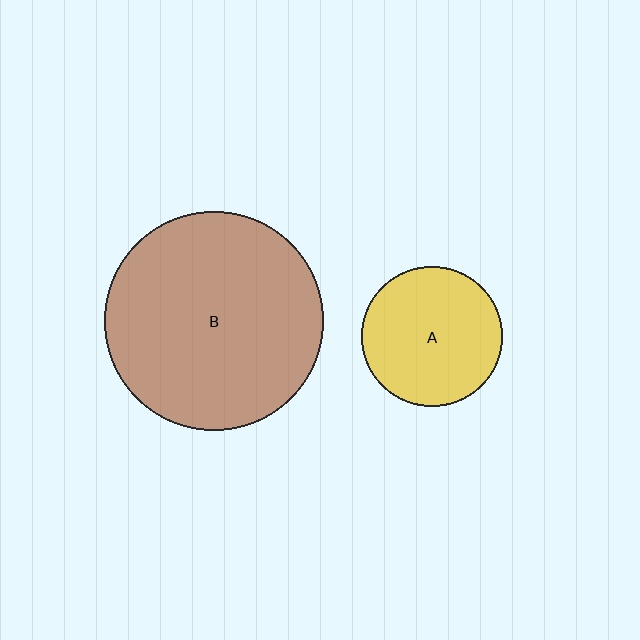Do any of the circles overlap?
No, none of the circles overlap.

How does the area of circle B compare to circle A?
Approximately 2.4 times.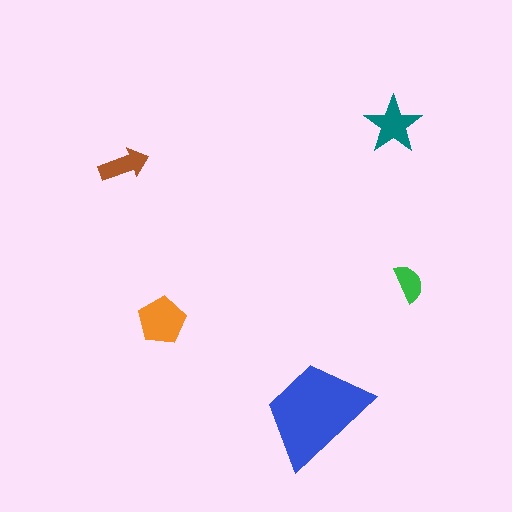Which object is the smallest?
The green semicircle.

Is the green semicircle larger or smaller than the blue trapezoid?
Smaller.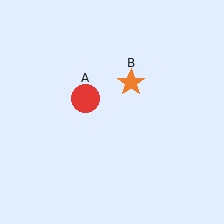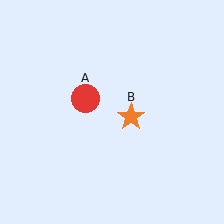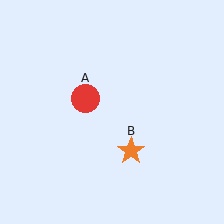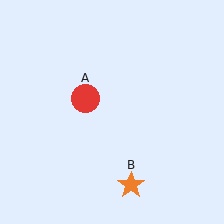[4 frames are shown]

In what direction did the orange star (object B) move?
The orange star (object B) moved down.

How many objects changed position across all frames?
1 object changed position: orange star (object B).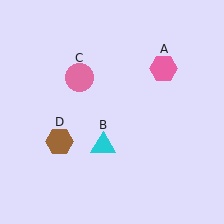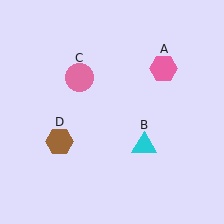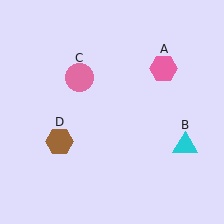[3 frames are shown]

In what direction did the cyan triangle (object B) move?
The cyan triangle (object B) moved right.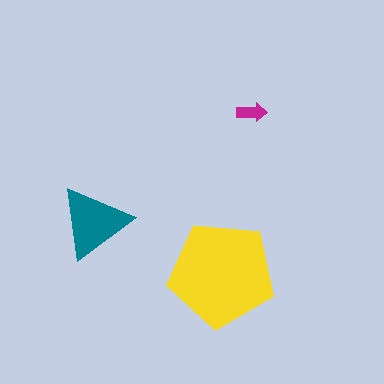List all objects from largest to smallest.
The yellow pentagon, the teal triangle, the magenta arrow.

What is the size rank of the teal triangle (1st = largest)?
2nd.